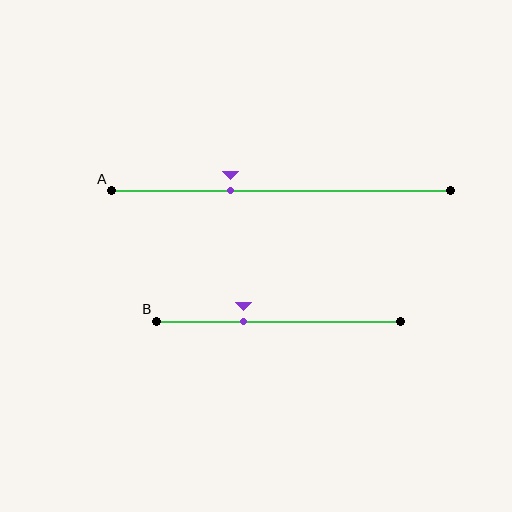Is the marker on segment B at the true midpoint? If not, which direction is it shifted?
No, the marker on segment B is shifted to the left by about 14% of the segment length.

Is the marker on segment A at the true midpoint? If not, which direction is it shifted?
No, the marker on segment A is shifted to the left by about 15% of the segment length.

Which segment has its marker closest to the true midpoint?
Segment B has its marker closest to the true midpoint.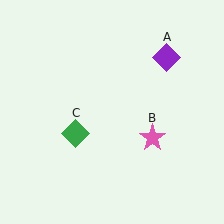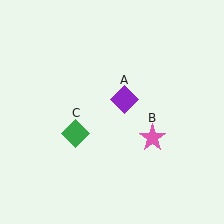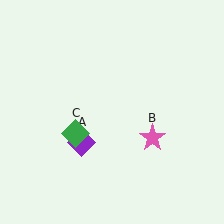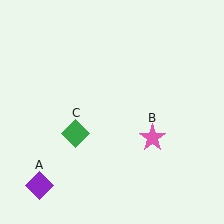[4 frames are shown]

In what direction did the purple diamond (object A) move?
The purple diamond (object A) moved down and to the left.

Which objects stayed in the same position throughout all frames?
Pink star (object B) and green diamond (object C) remained stationary.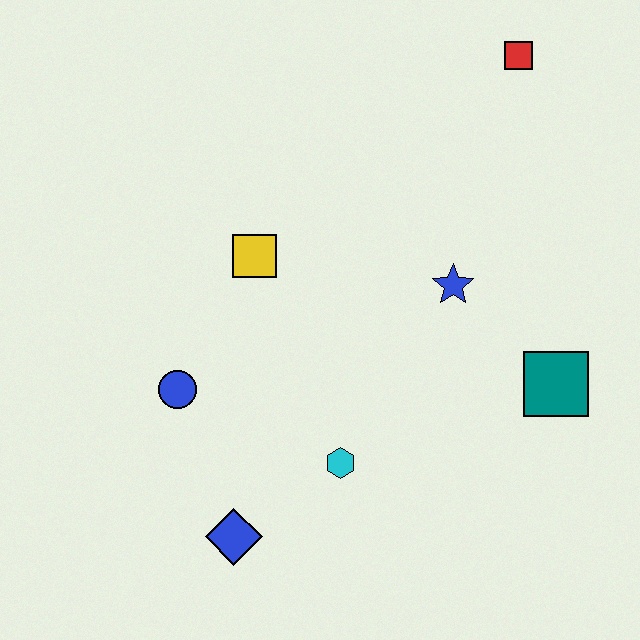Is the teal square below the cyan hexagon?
No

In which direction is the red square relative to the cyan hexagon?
The red square is above the cyan hexagon.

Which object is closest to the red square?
The blue star is closest to the red square.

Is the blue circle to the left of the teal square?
Yes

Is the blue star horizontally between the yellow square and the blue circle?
No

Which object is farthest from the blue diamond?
The red square is farthest from the blue diamond.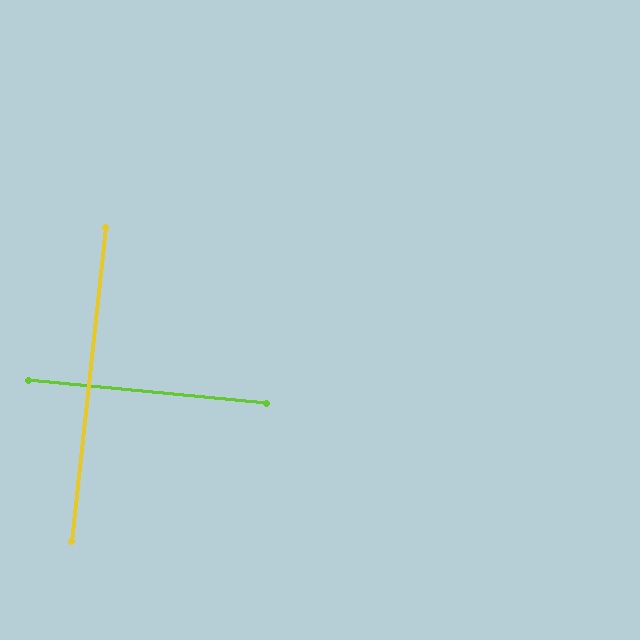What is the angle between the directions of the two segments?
Approximately 89 degrees.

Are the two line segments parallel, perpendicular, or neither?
Perpendicular — they meet at approximately 89°.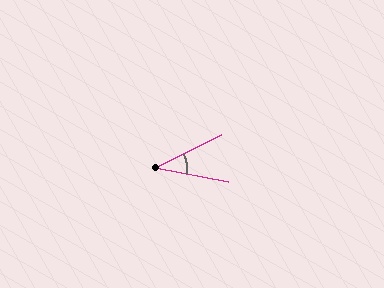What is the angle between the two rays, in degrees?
Approximately 38 degrees.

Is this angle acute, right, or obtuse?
It is acute.